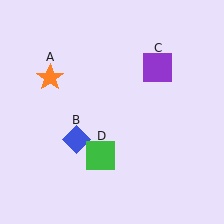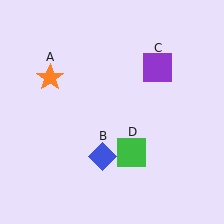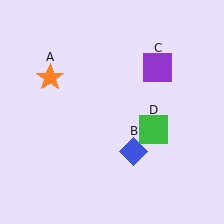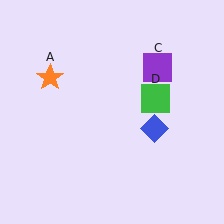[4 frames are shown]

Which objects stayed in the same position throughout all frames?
Orange star (object A) and purple square (object C) remained stationary.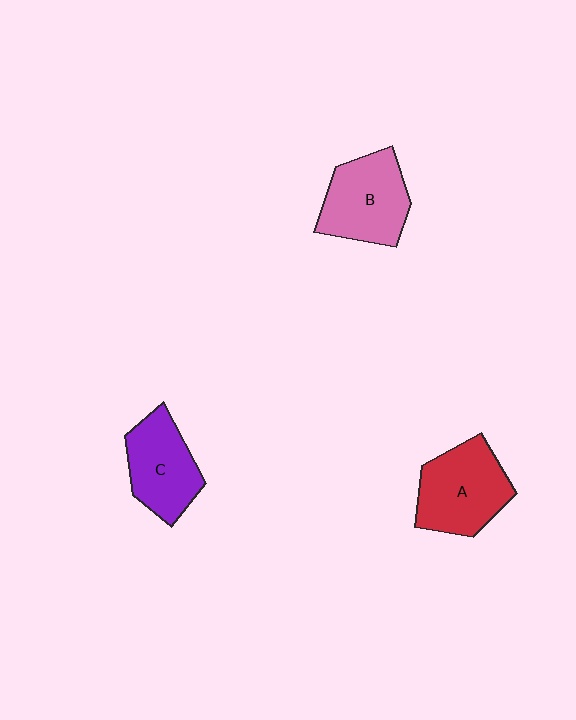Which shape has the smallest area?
Shape C (purple).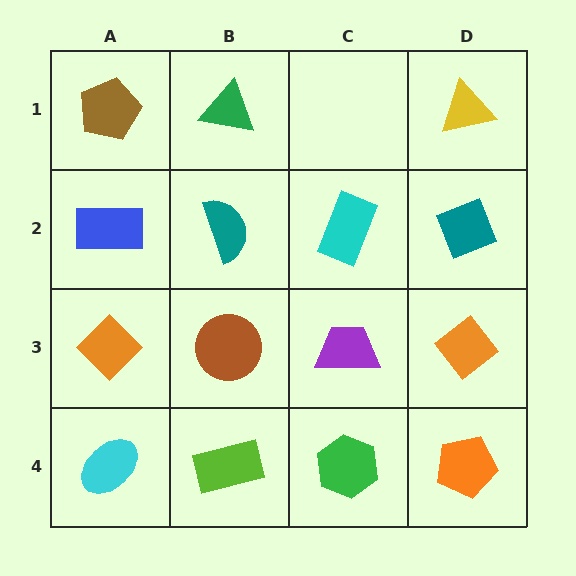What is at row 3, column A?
An orange diamond.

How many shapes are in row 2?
4 shapes.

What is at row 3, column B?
A brown circle.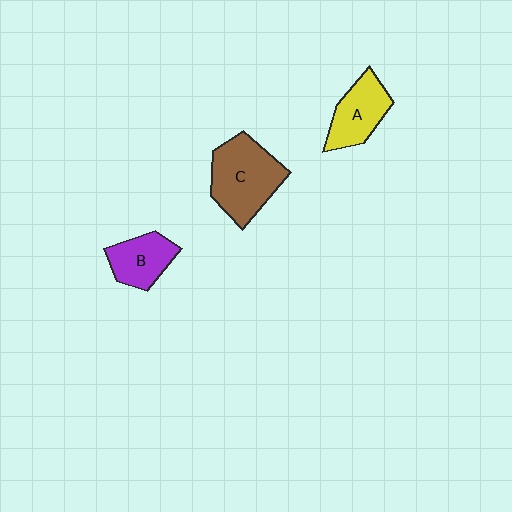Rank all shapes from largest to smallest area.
From largest to smallest: C (brown), A (yellow), B (purple).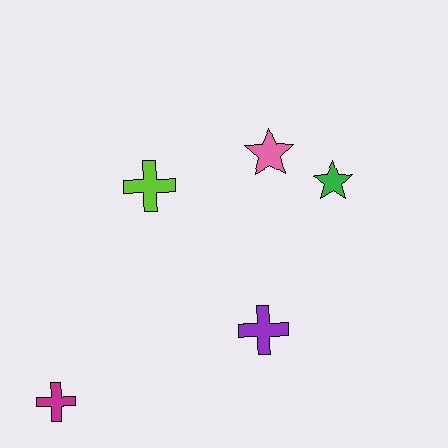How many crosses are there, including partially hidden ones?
There are 3 crosses.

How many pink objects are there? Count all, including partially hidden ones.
There is 1 pink object.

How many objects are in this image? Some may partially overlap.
There are 5 objects.